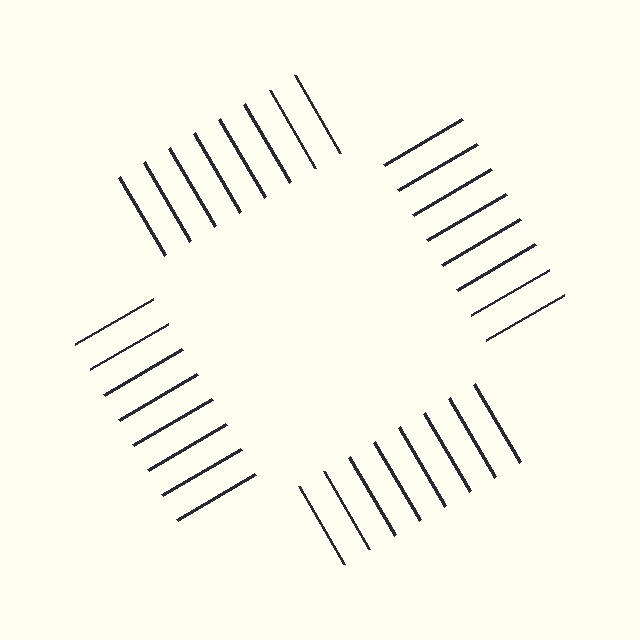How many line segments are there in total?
32 — 8 along each of the 4 edges.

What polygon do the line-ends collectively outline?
An illusory square — the line segments terminate on its edges but no continuous stroke is drawn.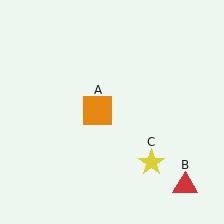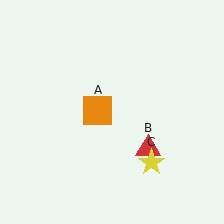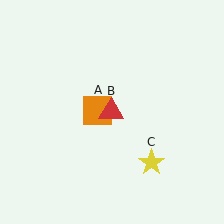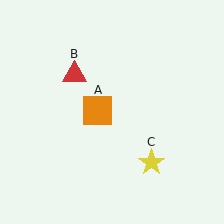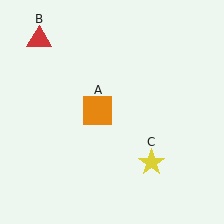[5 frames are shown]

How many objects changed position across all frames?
1 object changed position: red triangle (object B).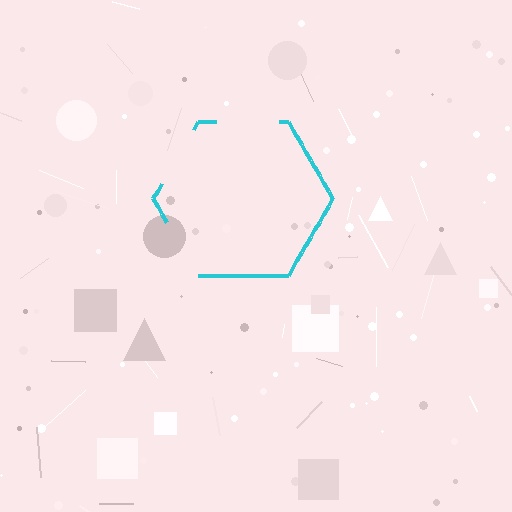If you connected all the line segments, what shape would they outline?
They would outline a hexagon.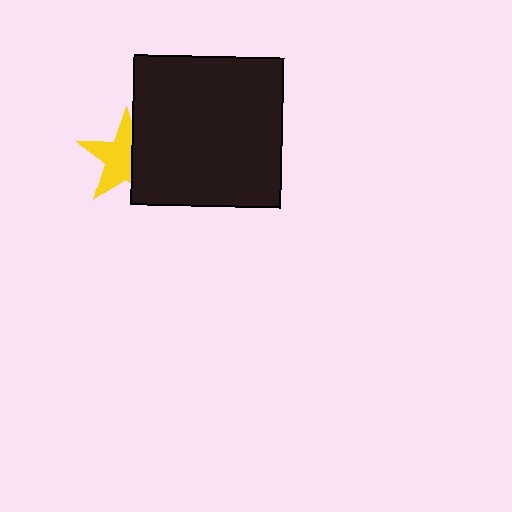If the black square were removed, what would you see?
You would see the complete yellow star.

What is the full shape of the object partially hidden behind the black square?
The partially hidden object is a yellow star.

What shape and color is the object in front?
The object in front is a black square.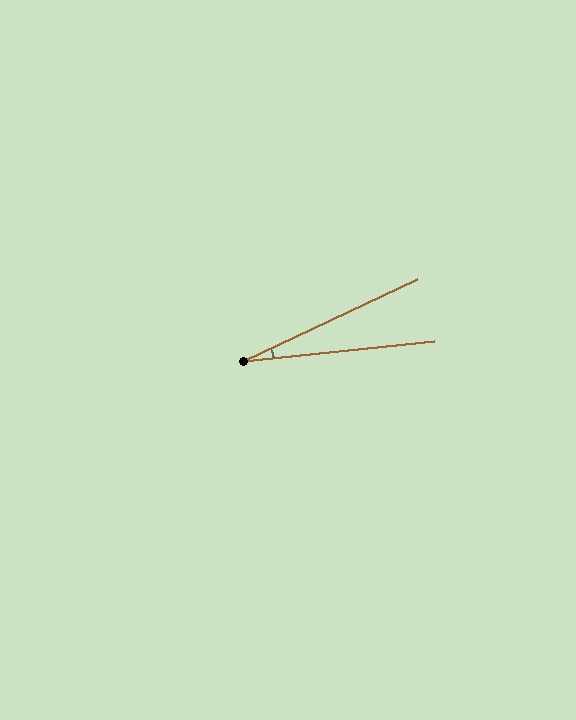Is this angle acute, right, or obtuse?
It is acute.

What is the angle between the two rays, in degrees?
Approximately 19 degrees.